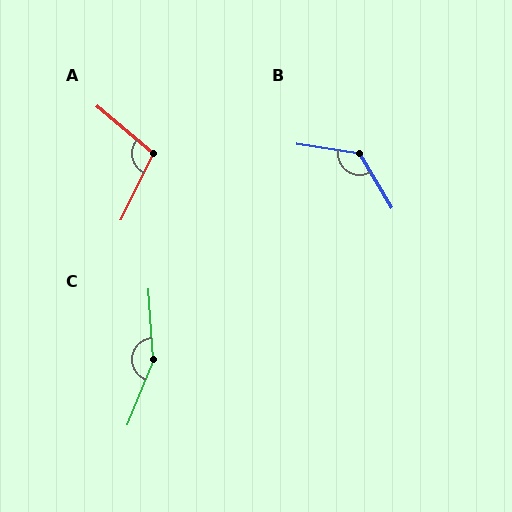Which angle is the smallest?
A, at approximately 104 degrees.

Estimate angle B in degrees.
Approximately 129 degrees.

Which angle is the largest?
C, at approximately 154 degrees.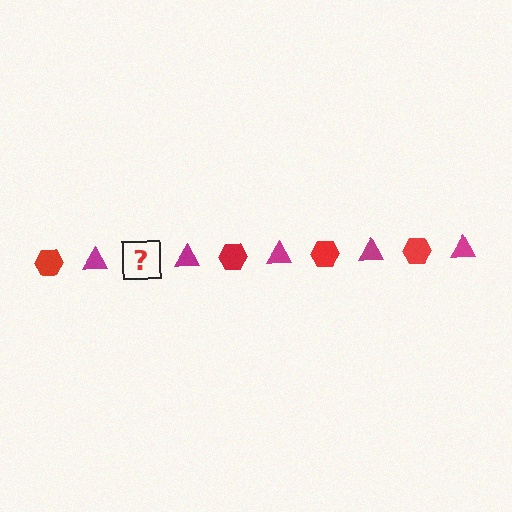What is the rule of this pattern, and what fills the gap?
The rule is that the pattern alternates between red hexagon and magenta triangle. The gap should be filled with a red hexagon.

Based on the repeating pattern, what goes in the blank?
The blank should be a red hexagon.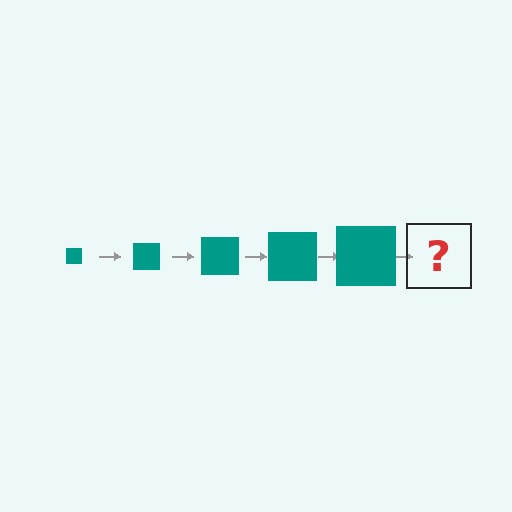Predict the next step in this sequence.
The next step is a teal square, larger than the previous one.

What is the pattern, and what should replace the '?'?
The pattern is that the square gets progressively larger each step. The '?' should be a teal square, larger than the previous one.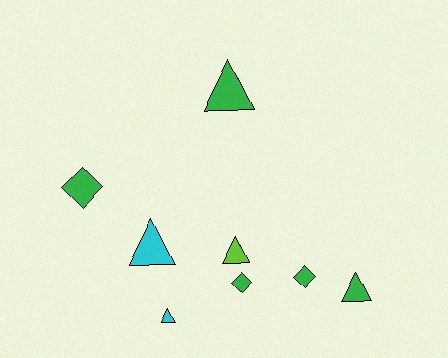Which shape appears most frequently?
Triangle, with 5 objects.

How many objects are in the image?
There are 8 objects.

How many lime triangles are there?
There is 1 lime triangle.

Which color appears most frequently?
Green, with 5 objects.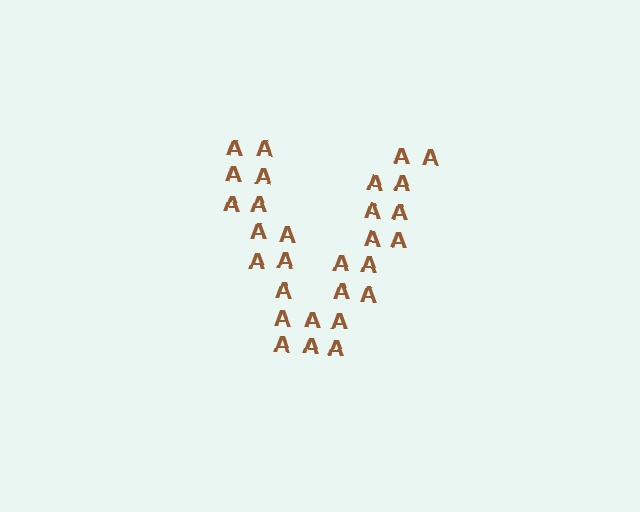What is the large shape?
The large shape is the letter V.